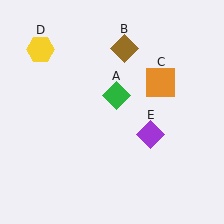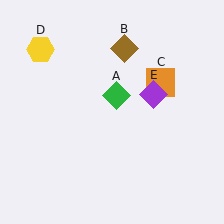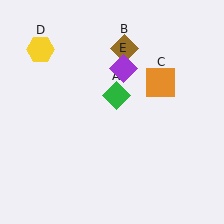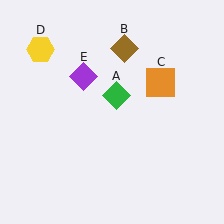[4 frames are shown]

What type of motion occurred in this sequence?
The purple diamond (object E) rotated counterclockwise around the center of the scene.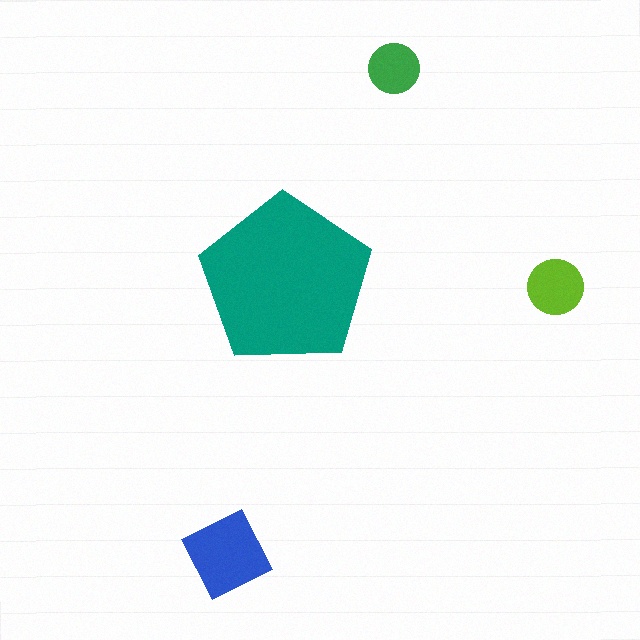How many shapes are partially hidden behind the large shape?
0 shapes are partially hidden.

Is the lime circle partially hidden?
No, the lime circle is fully visible.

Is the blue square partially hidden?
No, the blue square is fully visible.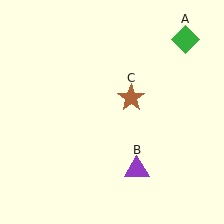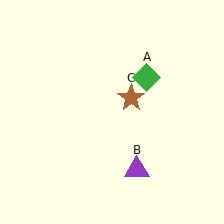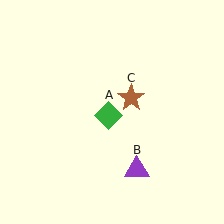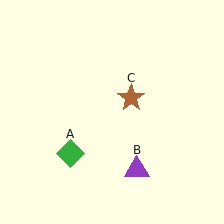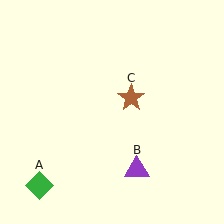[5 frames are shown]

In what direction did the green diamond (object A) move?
The green diamond (object A) moved down and to the left.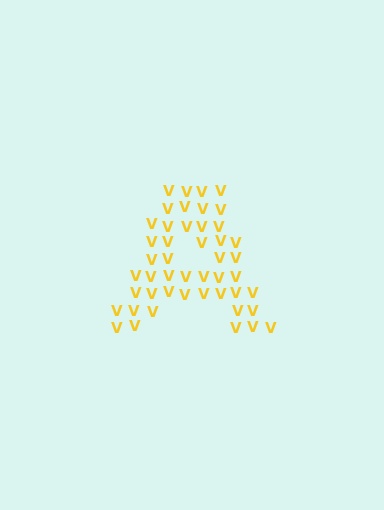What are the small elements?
The small elements are letter V's.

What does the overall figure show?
The overall figure shows the letter A.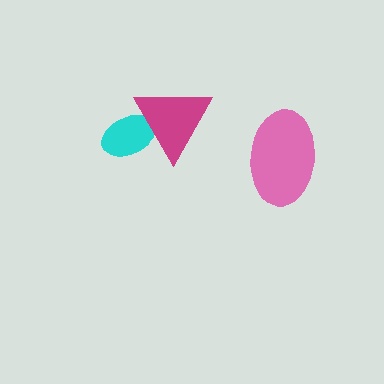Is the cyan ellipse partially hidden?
Yes, it is partially covered by another shape.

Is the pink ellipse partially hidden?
No, no other shape covers it.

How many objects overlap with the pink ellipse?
0 objects overlap with the pink ellipse.